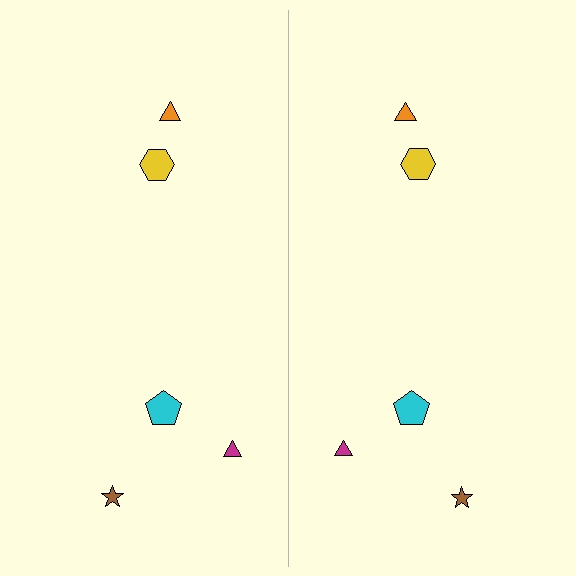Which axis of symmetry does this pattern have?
The pattern has a vertical axis of symmetry running through the center of the image.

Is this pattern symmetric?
Yes, this pattern has bilateral (reflection) symmetry.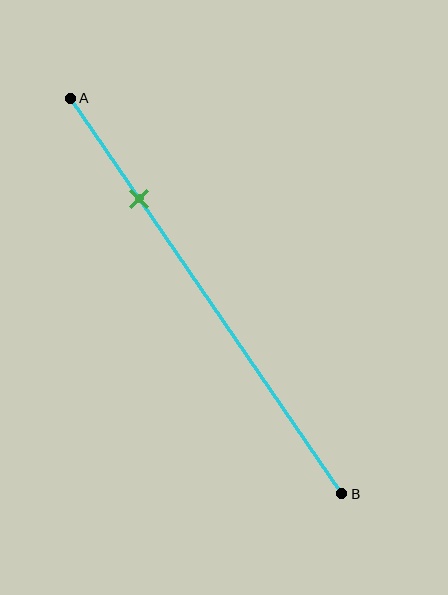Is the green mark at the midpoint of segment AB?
No, the mark is at about 25% from A, not at the 50% midpoint.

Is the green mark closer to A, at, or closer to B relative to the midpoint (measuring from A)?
The green mark is closer to point A than the midpoint of segment AB.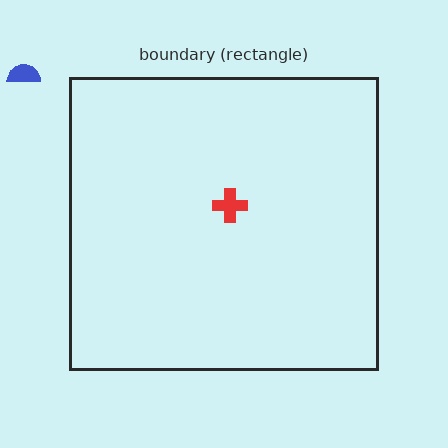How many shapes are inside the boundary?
1 inside, 1 outside.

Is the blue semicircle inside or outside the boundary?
Outside.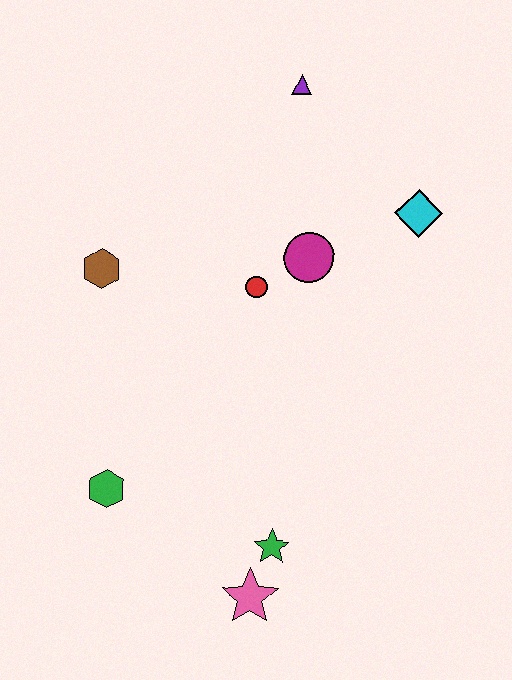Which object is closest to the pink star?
The green star is closest to the pink star.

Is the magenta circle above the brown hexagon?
Yes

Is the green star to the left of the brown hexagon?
No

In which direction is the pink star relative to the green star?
The pink star is below the green star.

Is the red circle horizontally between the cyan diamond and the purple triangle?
No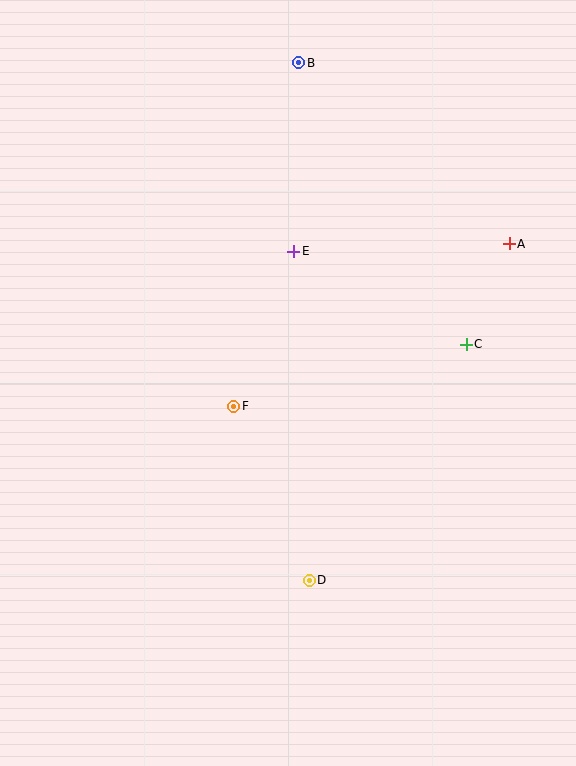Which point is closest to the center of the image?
Point F at (233, 406) is closest to the center.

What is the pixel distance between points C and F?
The distance between C and F is 241 pixels.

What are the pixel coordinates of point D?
Point D is at (309, 580).